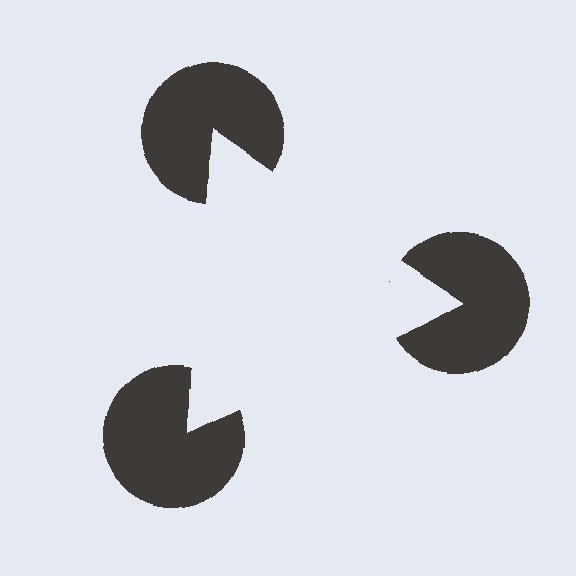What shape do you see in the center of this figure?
An illusory triangle — its edges are inferred from the aligned wedge cuts in the pac-man discs, not physically drawn.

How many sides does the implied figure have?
3 sides.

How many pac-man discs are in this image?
There are 3 — one at each vertex of the illusory triangle.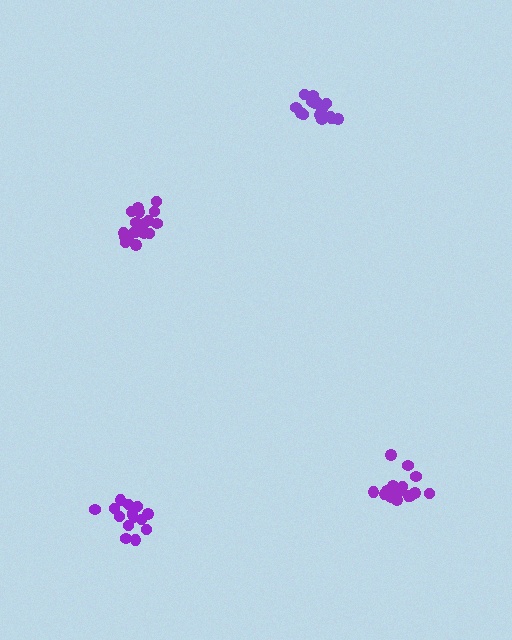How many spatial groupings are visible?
There are 4 spatial groupings.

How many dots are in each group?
Group 1: 16 dots, Group 2: 19 dots, Group 3: 15 dots, Group 4: 17 dots (67 total).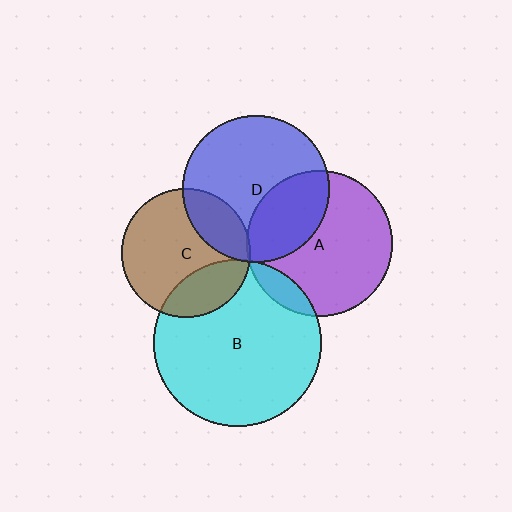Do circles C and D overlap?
Yes.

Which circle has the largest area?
Circle B (cyan).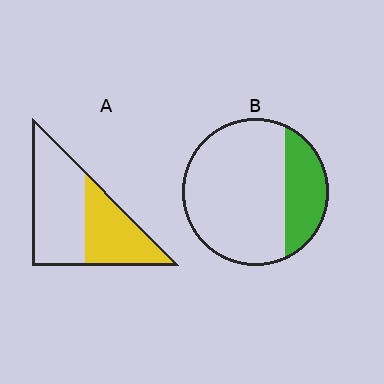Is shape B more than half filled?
No.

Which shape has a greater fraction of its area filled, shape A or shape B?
Shape A.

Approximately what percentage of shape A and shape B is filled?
A is approximately 40% and B is approximately 25%.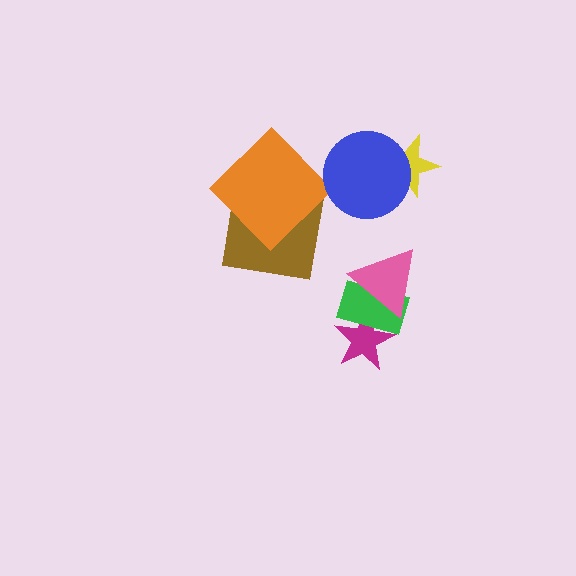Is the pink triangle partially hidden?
No, no other shape covers it.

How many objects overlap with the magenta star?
2 objects overlap with the magenta star.